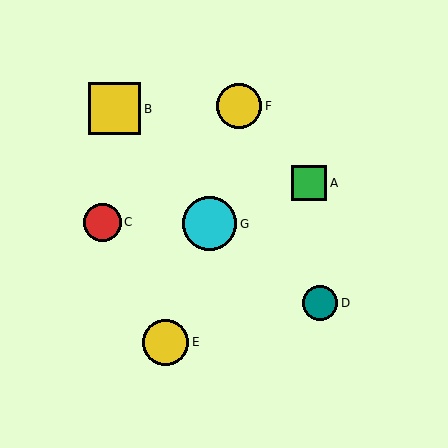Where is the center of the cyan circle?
The center of the cyan circle is at (209, 224).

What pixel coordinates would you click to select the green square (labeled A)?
Click at (309, 183) to select the green square A.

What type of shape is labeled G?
Shape G is a cyan circle.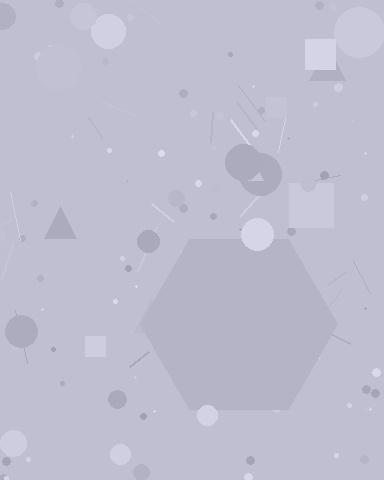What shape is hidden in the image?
A hexagon is hidden in the image.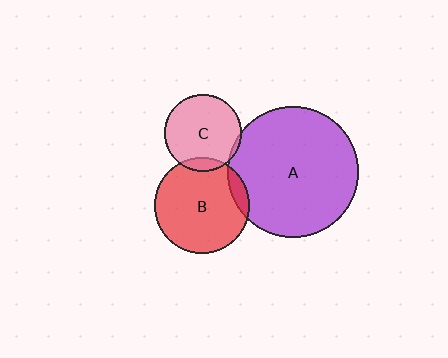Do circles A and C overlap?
Yes.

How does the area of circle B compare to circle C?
Approximately 1.5 times.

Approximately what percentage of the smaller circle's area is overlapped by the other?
Approximately 5%.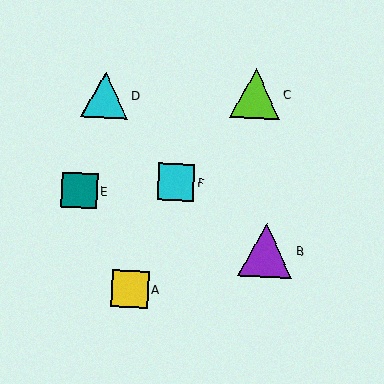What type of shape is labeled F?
Shape F is a cyan square.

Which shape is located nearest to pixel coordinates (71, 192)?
The teal square (labeled E) at (80, 190) is nearest to that location.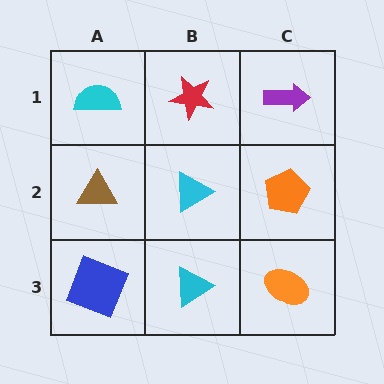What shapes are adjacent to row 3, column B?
A cyan triangle (row 2, column B), a blue square (row 3, column A), an orange ellipse (row 3, column C).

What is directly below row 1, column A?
A brown triangle.